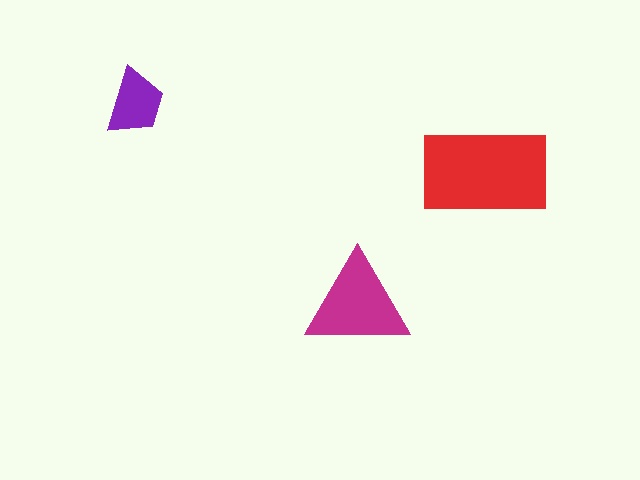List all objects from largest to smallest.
The red rectangle, the magenta triangle, the purple trapezoid.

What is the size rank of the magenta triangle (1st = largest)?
2nd.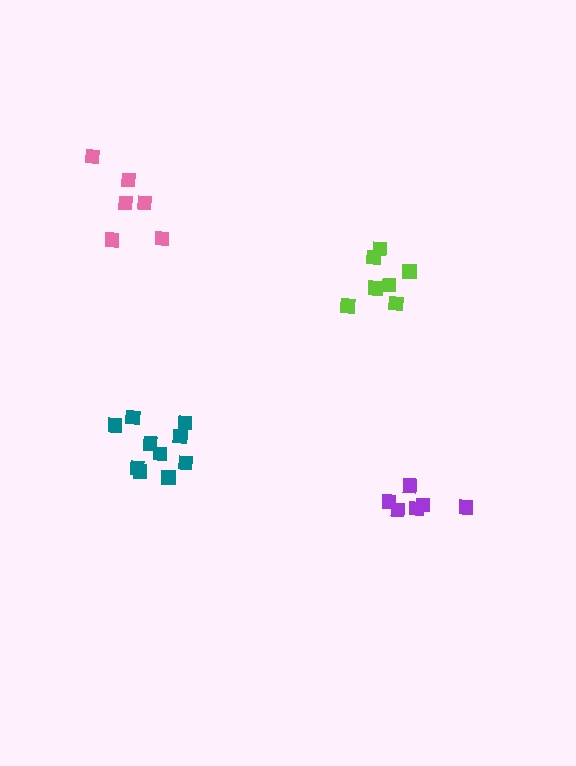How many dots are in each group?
Group 1: 6 dots, Group 2: 7 dots, Group 3: 6 dots, Group 4: 10 dots (29 total).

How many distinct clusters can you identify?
There are 4 distinct clusters.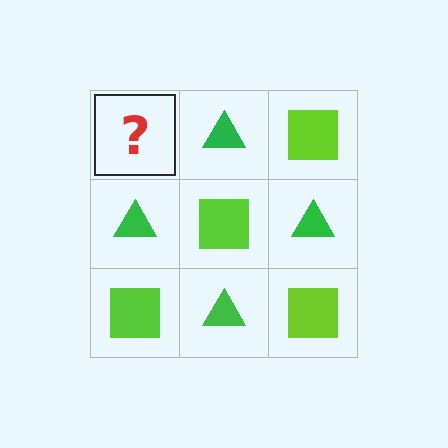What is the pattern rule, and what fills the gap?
The rule is that it alternates lime square and green triangle in a checkerboard pattern. The gap should be filled with a lime square.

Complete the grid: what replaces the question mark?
The question mark should be replaced with a lime square.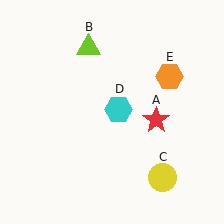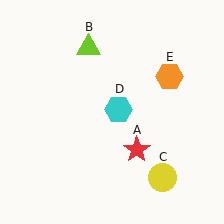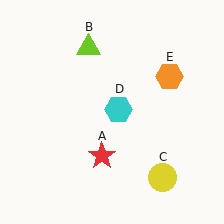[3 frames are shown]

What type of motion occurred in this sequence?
The red star (object A) rotated clockwise around the center of the scene.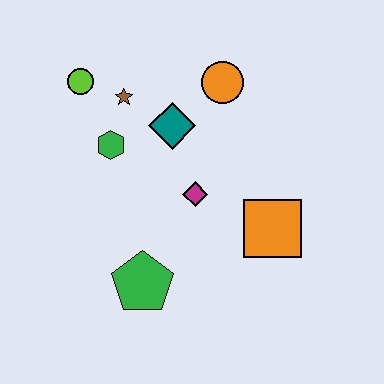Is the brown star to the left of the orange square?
Yes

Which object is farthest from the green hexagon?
The orange square is farthest from the green hexagon.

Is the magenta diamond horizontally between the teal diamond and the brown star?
No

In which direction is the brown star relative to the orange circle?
The brown star is to the left of the orange circle.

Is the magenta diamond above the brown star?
No